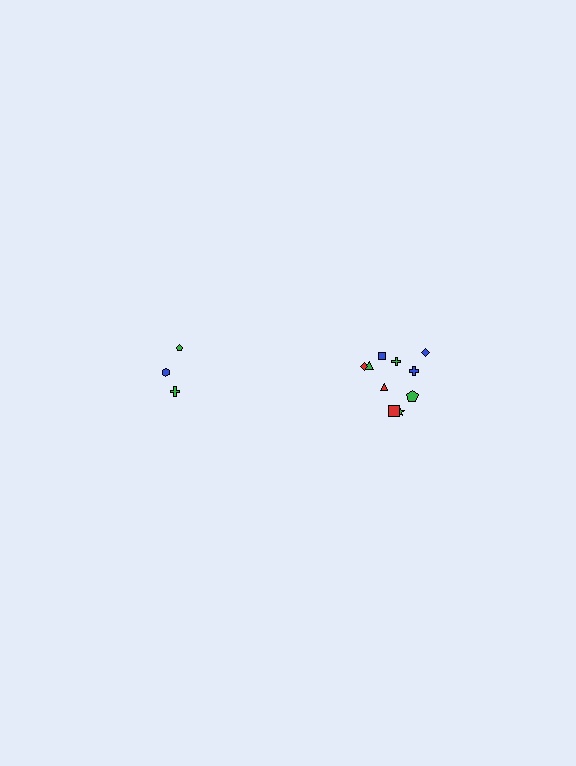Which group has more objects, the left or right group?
The right group.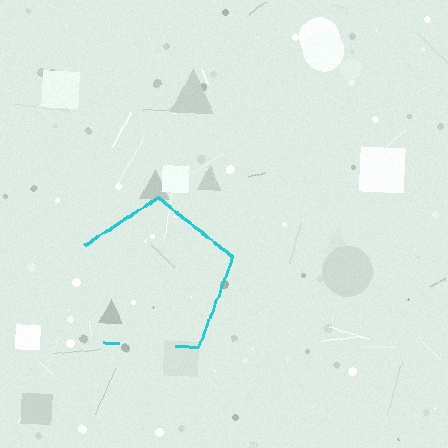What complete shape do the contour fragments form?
The contour fragments form a pentagon.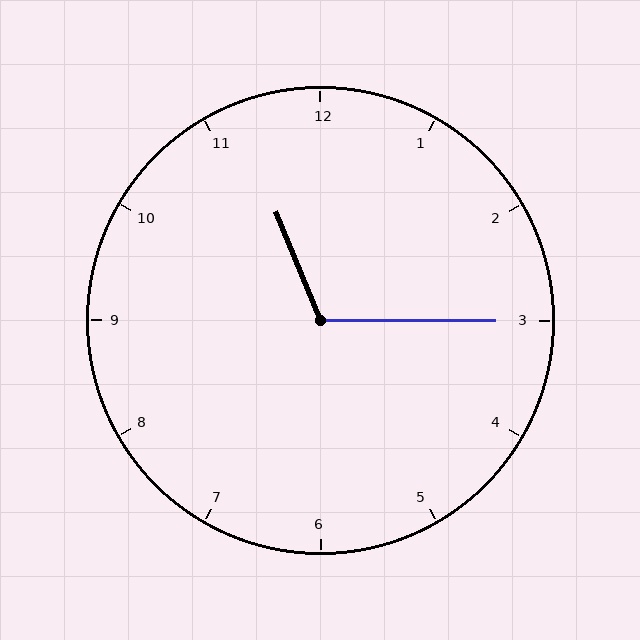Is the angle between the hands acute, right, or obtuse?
It is obtuse.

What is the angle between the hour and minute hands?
Approximately 112 degrees.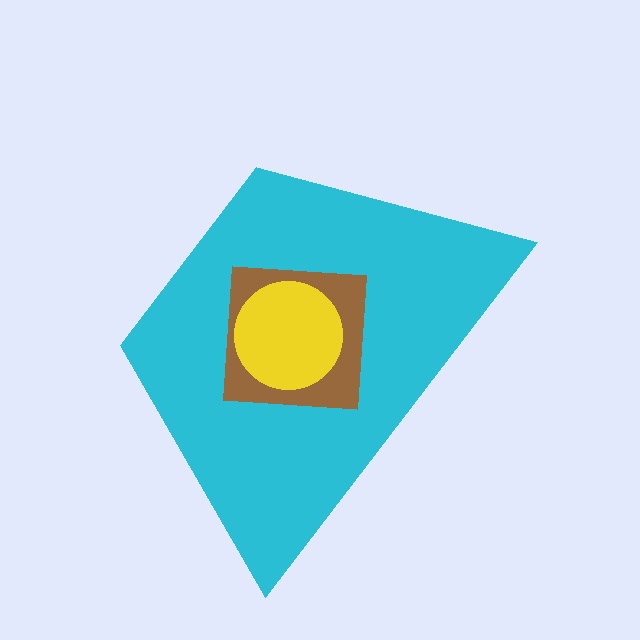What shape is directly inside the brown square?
The yellow circle.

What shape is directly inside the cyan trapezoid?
The brown square.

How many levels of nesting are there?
3.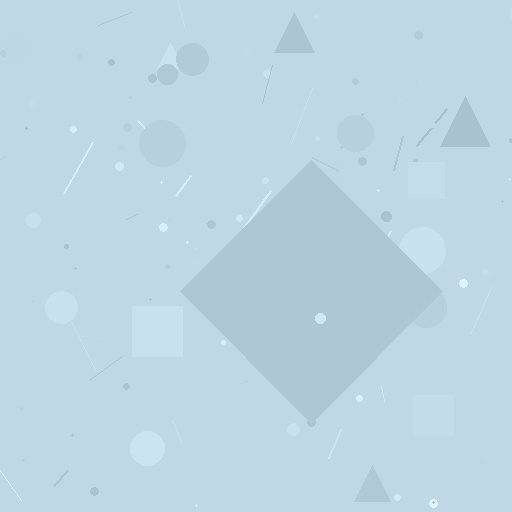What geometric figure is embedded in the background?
A diamond is embedded in the background.